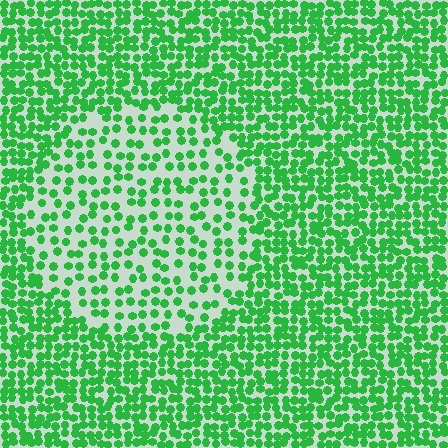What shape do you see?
I see a circle.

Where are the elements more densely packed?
The elements are more densely packed outside the circle boundary.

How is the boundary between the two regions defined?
The boundary is defined by a change in element density (approximately 2.0x ratio). All elements are the same color, size, and shape.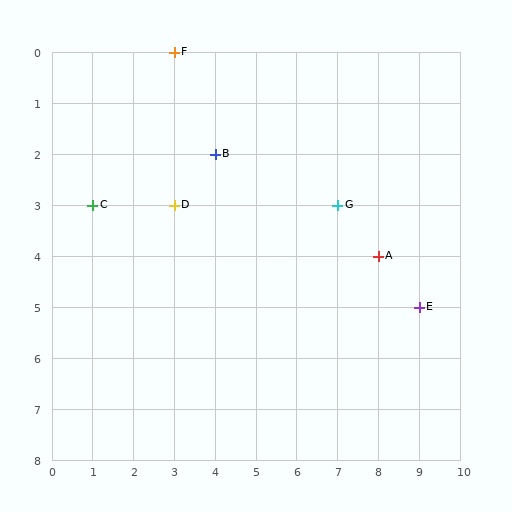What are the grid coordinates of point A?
Point A is at grid coordinates (8, 4).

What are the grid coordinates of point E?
Point E is at grid coordinates (9, 5).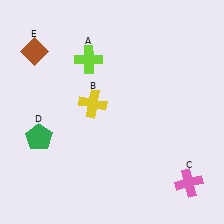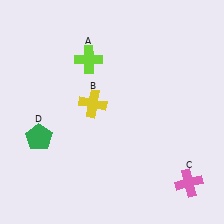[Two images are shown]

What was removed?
The brown diamond (E) was removed in Image 2.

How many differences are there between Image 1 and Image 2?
There is 1 difference between the two images.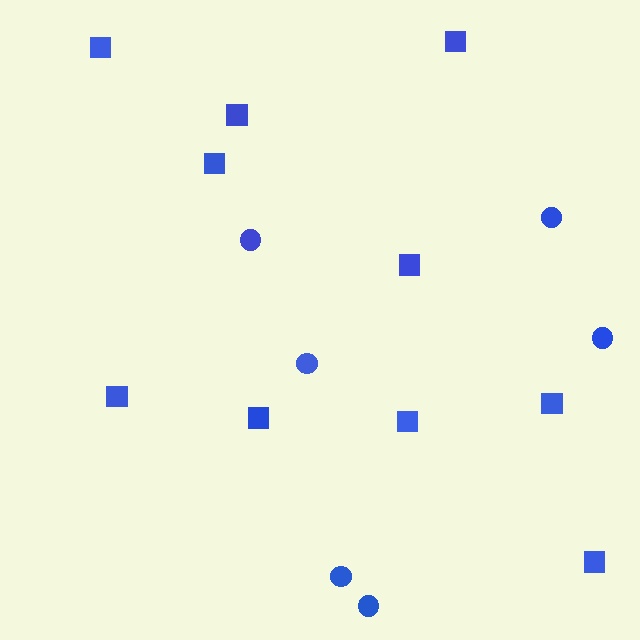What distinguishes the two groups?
There are 2 groups: one group of circles (6) and one group of squares (10).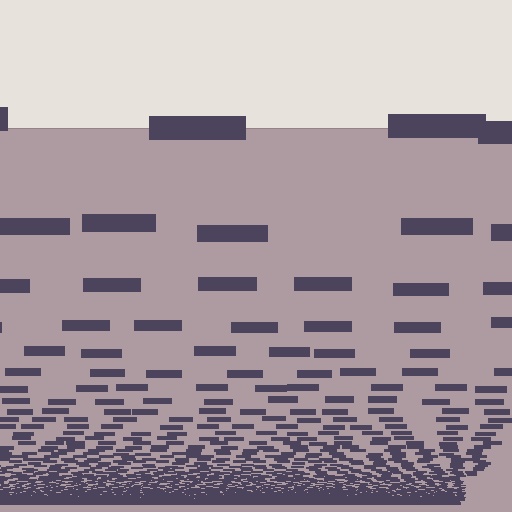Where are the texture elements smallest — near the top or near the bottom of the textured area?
Near the bottom.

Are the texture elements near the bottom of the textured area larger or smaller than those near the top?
Smaller. The gradient is inverted — elements near the bottom are smaller and denser.